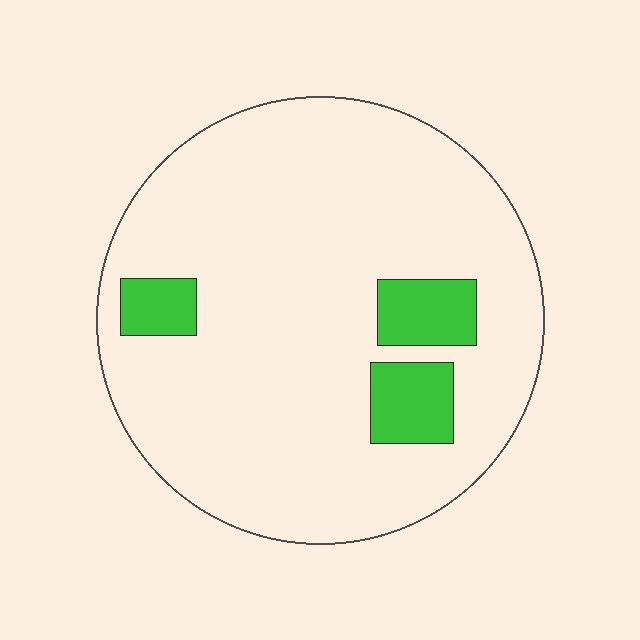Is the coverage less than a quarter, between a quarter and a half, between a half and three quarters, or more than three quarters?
Less than a quarter.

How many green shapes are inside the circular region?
3.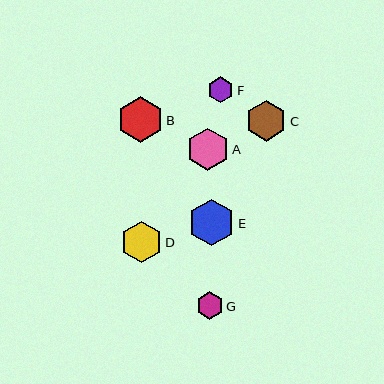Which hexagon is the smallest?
Hexagon F is the smallest with a size of approximately 26 pixels.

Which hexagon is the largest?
Hexagon E is the largest with a size of approximately 47 pixels.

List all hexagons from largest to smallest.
From largest to smallest: E, B, A, D, C, G, F.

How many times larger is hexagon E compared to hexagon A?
Hexagon E is approximately 1.1 times the size of hexagon A.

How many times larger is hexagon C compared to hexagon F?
Hexagon C is approximately 1.6 times the size of hexagon F.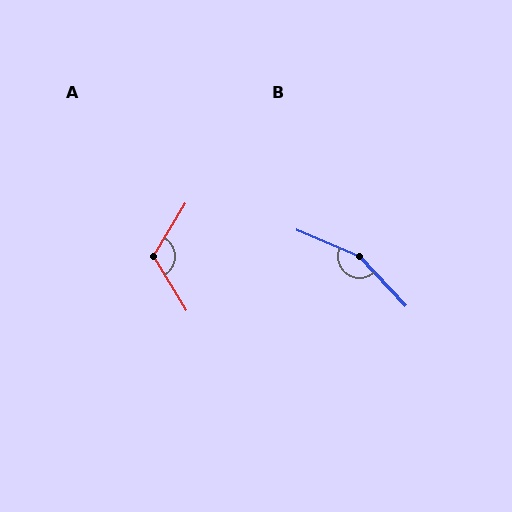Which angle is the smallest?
A, at approximately 117 degrees.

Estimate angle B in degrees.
Approximately 156 degrees.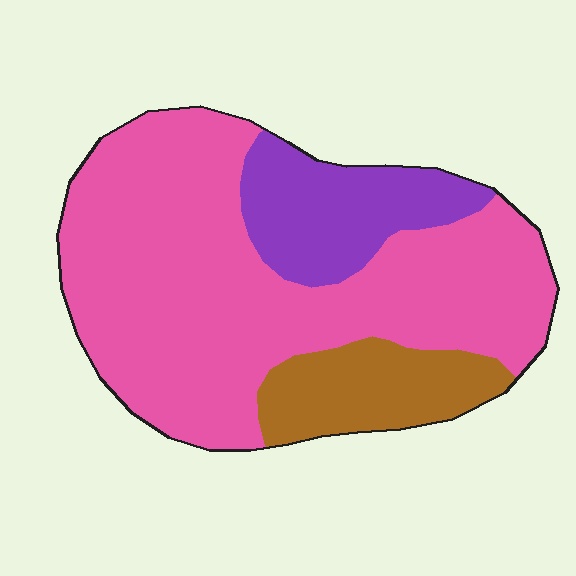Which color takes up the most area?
Pink, at roughly 70%.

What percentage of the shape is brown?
Brown covers 15% of the shape.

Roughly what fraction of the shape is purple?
Purple covers around 15% of the shape.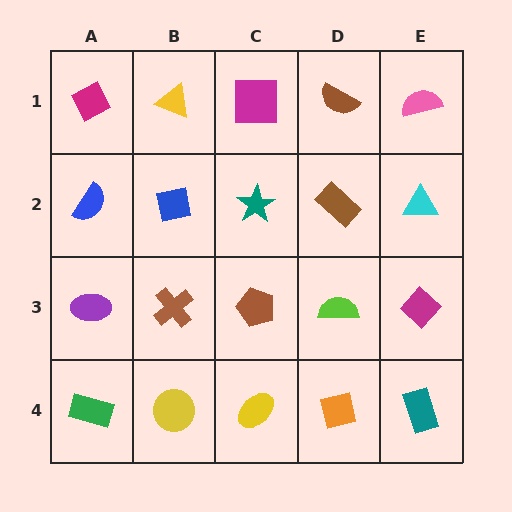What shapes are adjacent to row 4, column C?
A brown pentagon (row 3, column C), a yellow circle (row 4, column B), an orange square (row 4, column D).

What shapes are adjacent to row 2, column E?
A pink semicircle (row 1, column E), a magenta diamond (row 3, column E), a brown rectangle (row 2, column D).